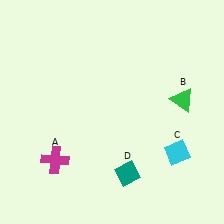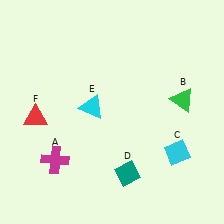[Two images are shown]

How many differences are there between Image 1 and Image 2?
There are 2 differences between the two images.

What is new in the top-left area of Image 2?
A cyan triangle (E) was added in the top-left area of Image 2.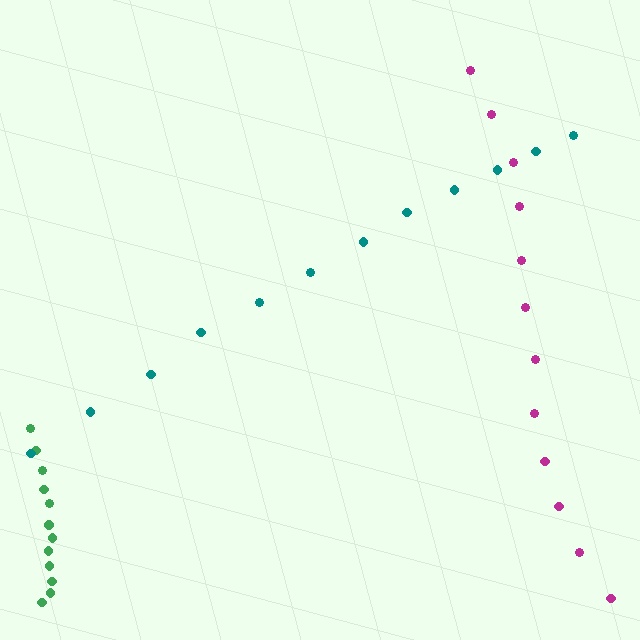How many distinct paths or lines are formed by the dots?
There are 3 distinct paths.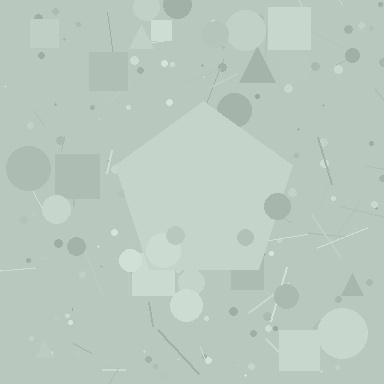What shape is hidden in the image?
A pentagon is hidden in the image.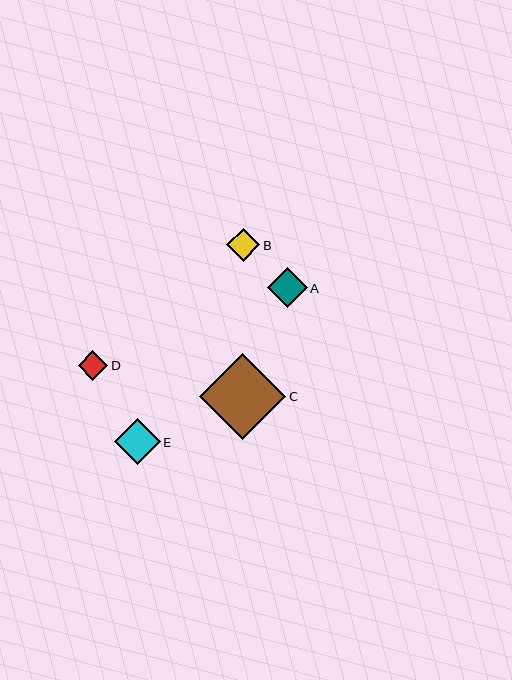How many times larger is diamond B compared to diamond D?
Diamond B is approximately 1.1 times the size of diamond D.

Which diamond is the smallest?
Diamond D is the smallest with a size of approximately 29 pixels.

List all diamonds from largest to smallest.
From largest to smallest: C, E, A, B, D.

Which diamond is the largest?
Diamond C is the largest with a size of approximately 86 pixels.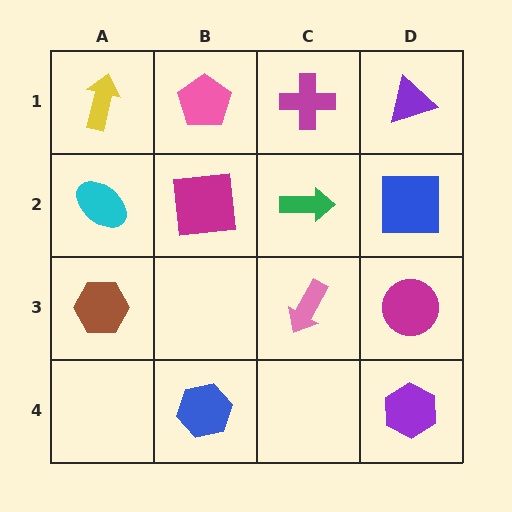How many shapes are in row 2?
4 shapes.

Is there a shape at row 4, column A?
No, that cell is empty.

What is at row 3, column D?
A magenta circle.